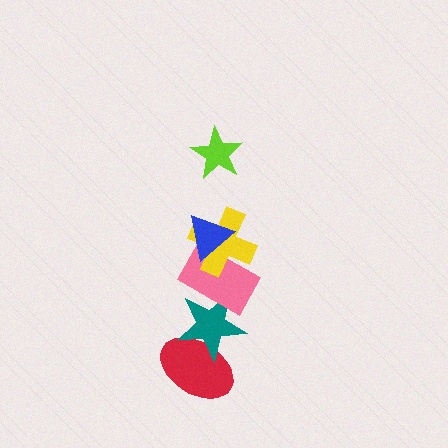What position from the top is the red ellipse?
The red ellipse is 6th from the top.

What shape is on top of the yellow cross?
The blue triangle is on top of the yellow cross.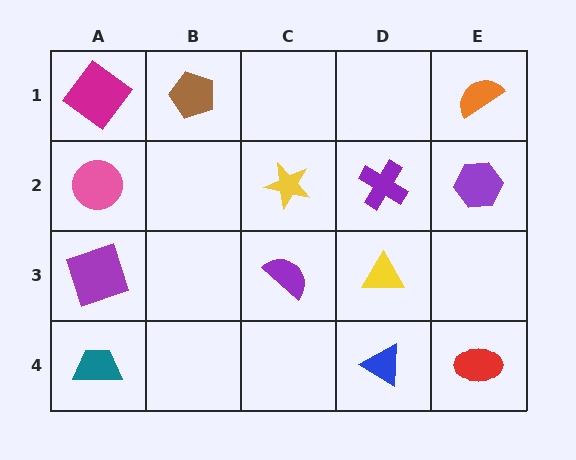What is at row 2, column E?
A purple hexagon.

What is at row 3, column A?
A purple square.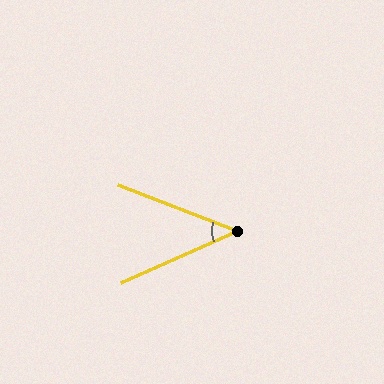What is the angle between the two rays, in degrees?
Approximately 45 degrees.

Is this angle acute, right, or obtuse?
It is acute.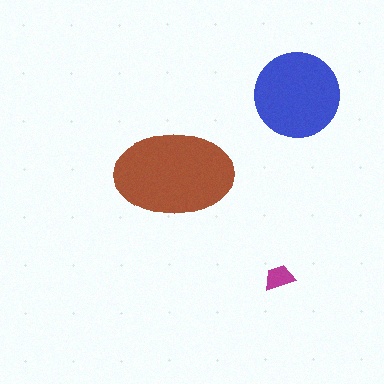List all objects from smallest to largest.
The magenta trapezoid, the blue circle, the brown ellipse.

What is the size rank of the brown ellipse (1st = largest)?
1st.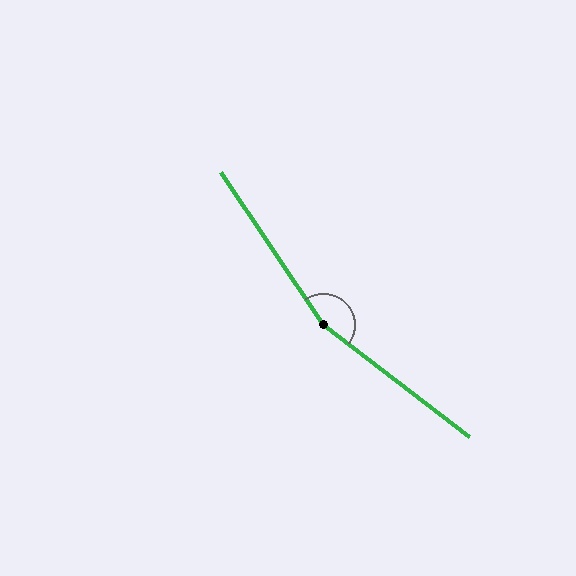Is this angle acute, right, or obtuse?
It is obtuse.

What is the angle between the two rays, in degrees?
Approximately 161 degrees.